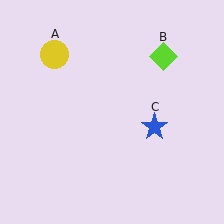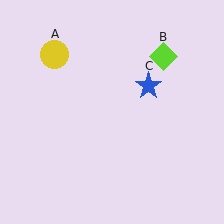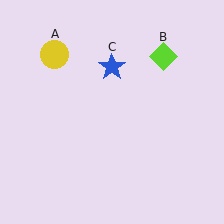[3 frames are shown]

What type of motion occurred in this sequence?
The blue star (object C) rotated counterclockwise around the center of the scene.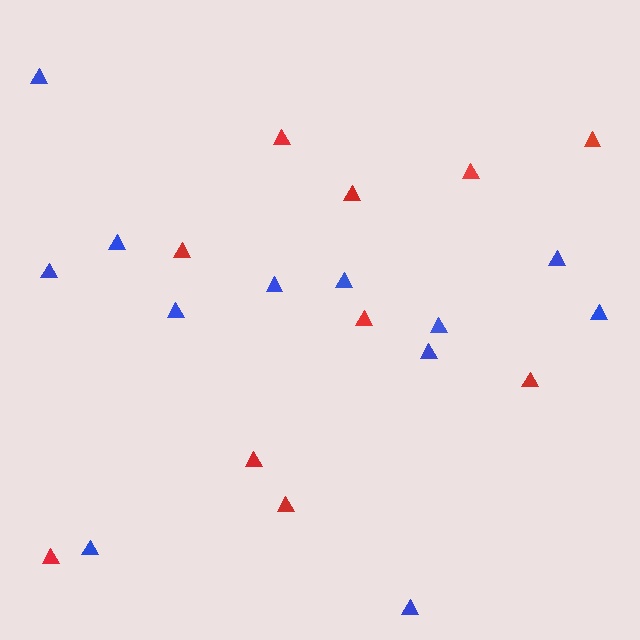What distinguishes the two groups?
There are 2 groups: one group of blue triangles (12) and one group of red triangles (10).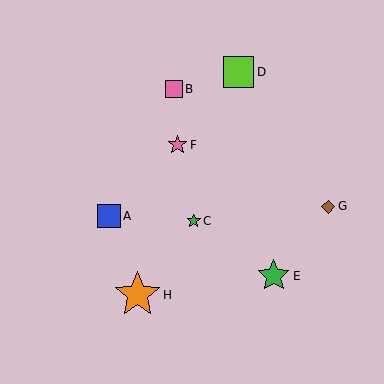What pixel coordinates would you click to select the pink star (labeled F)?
Click at (177, 145) to select the pink star F.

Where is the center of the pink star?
The center of the pink star is at (177, 145).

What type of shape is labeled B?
Shape B is a pink square.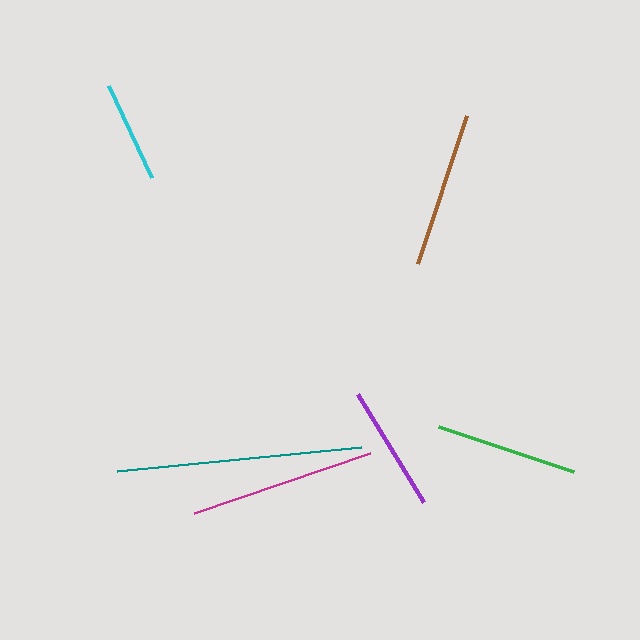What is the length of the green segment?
The green segment is approximately 142 pixels long.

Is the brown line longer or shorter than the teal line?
The teal line is longer than the brown line.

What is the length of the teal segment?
The teal segment is approximately 245 pixels long.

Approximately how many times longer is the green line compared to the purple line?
The green line is approximately 1.1 times the length of the purple line.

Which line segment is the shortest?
The cyan line is the shortest at approximately 102 pixels.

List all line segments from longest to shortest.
From longest to shortest: teal, magenta, brown, green, purple, cyan.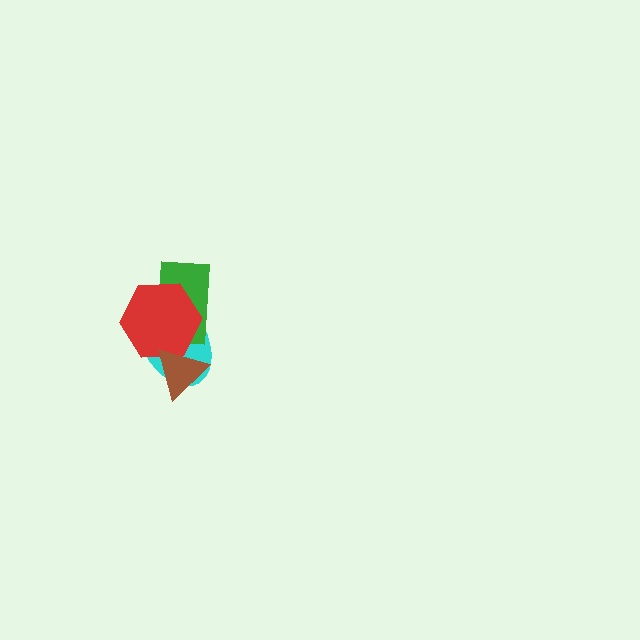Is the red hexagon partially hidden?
Yes, it is partially covered by another shape.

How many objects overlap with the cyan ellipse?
3 objects overlap with the cyan ellipse.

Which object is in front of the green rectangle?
The red hexagon is in front of the green rectangle.